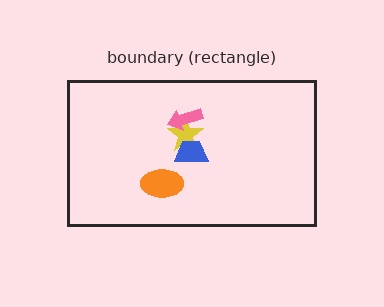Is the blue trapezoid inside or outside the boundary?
Inside.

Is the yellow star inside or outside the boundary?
Inside.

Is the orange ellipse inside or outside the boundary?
Inside.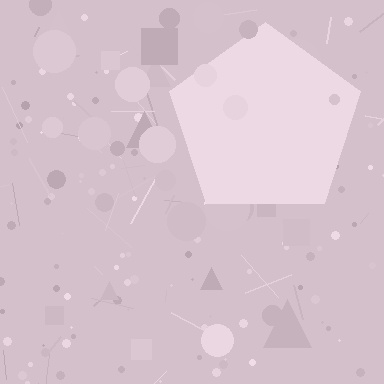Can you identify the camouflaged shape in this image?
The camouflaged shape is a pentagon.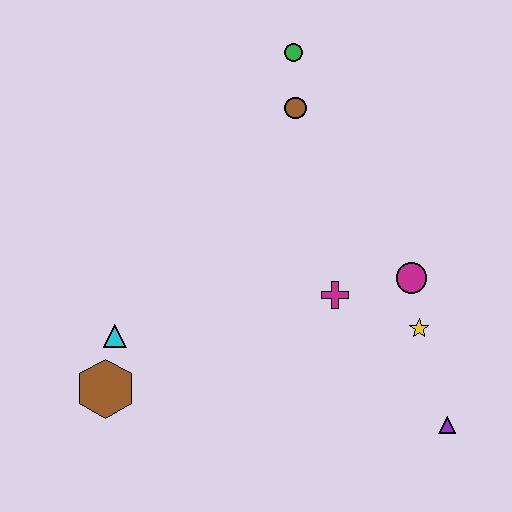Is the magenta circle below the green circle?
Yes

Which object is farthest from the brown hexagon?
The green circle is farthest from the brown hexagon.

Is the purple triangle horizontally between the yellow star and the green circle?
No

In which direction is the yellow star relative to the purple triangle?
The yellow star is above the purple triangle.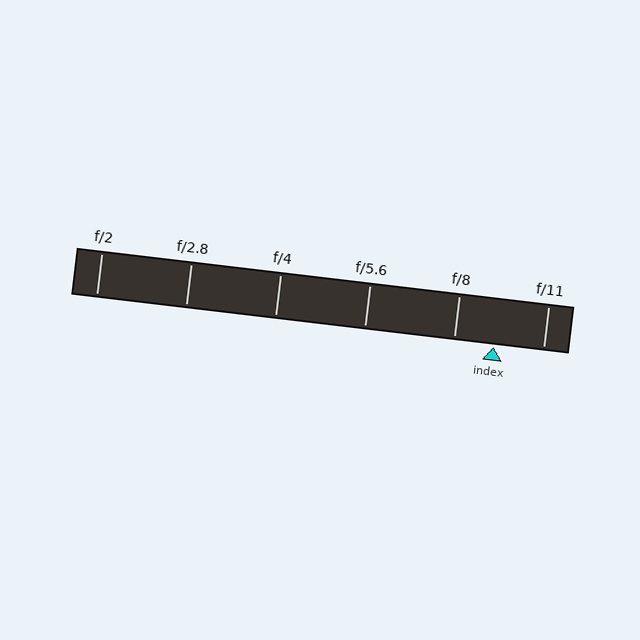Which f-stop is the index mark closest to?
The index mark is closest to f/8.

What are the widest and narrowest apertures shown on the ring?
The widest aperture shown is f/2 and the narrowest is f/11.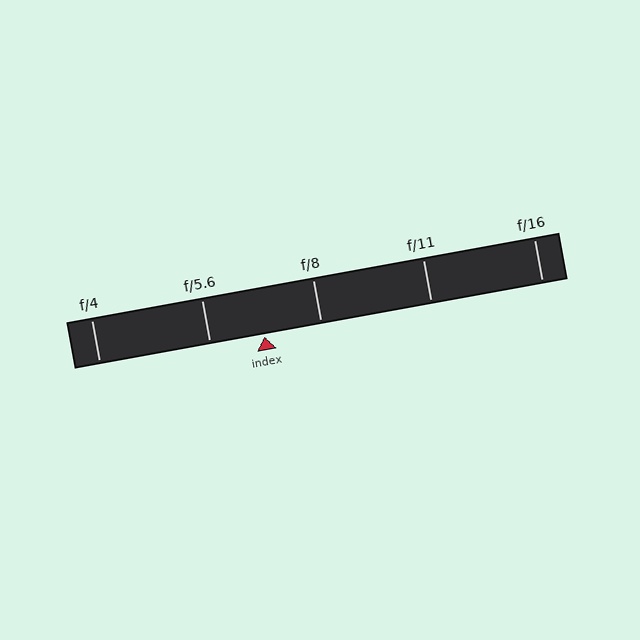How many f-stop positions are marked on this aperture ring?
There are 5 f-stop positions marked.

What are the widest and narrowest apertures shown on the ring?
The widest aperture shown is f/4 and the narrowest is f/16.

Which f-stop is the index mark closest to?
The index mark is closest to f/5.6.